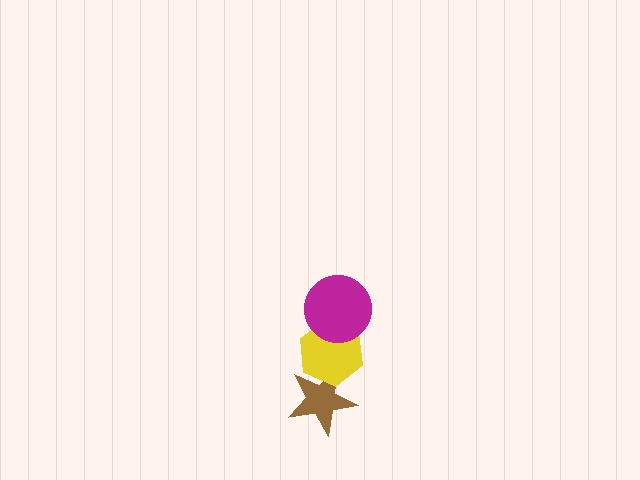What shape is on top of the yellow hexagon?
The magenta circle is on top of the yellow hexagon.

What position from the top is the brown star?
The brown star is 3rd from the top.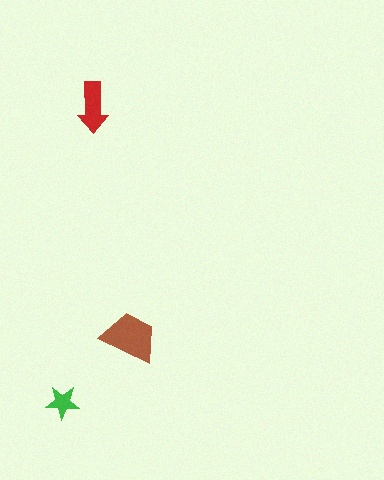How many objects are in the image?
There are 3 objects in the image.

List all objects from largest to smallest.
The brown trapezoid, the red arrow, the green star.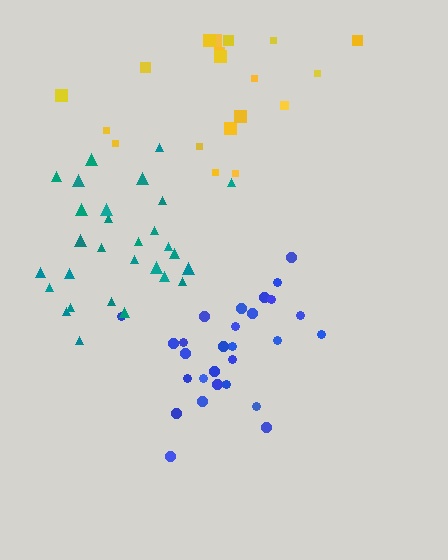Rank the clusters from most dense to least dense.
blue, teal, yellow.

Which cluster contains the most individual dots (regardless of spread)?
Teal (29).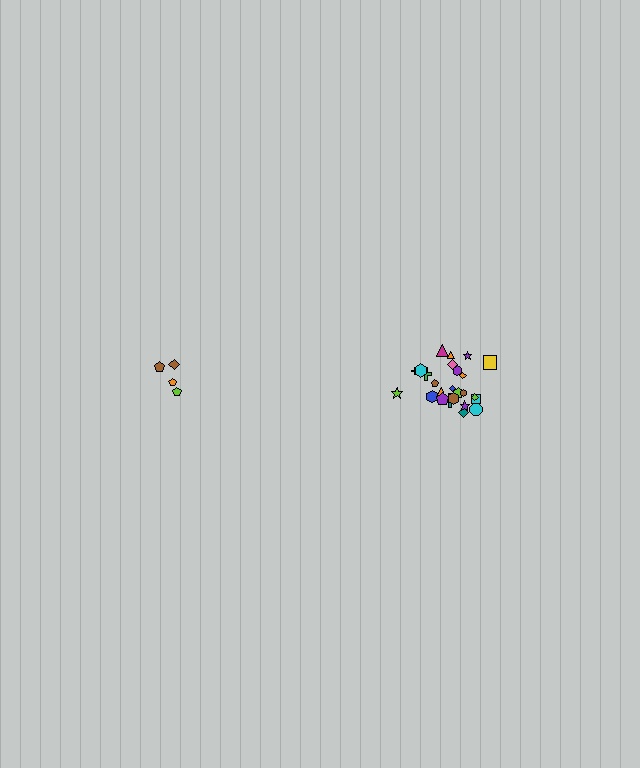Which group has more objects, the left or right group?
The right group.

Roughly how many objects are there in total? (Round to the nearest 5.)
Roughly 30 objects in total.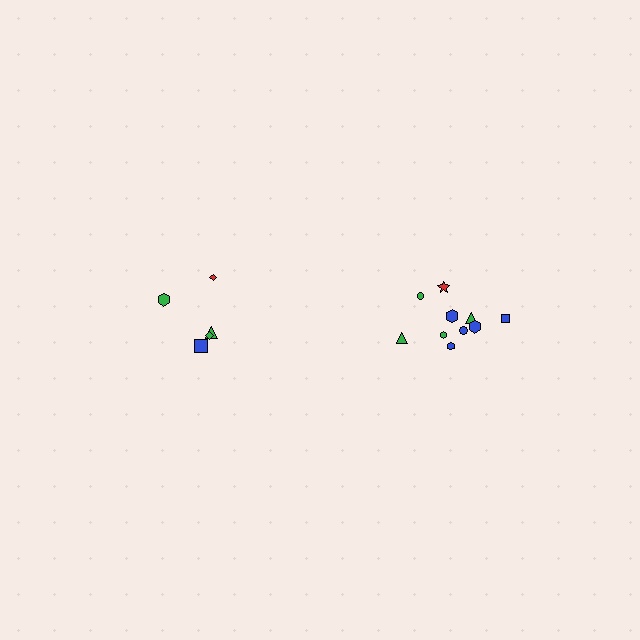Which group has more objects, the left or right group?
The right group.